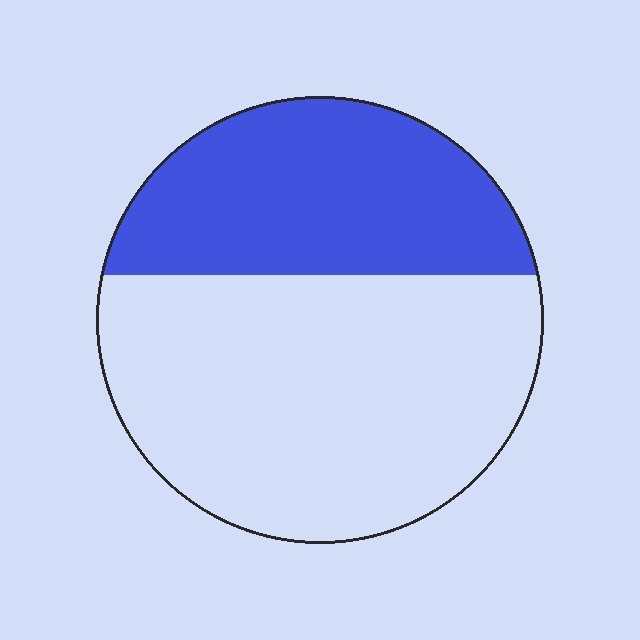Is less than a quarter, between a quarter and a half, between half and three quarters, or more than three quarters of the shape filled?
Between a quarter and a half.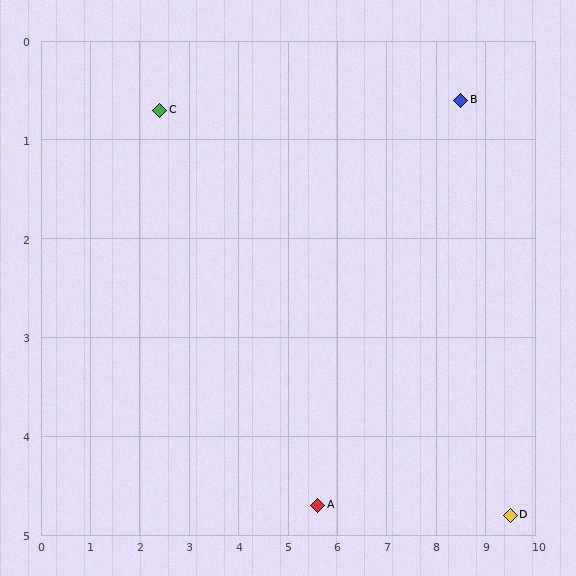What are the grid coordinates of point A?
Point A is at approximately (5.6, 4.7).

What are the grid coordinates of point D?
Point D is at approximately (9.5, 4.8).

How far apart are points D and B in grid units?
Points D and B are about 4.3 grid units apart.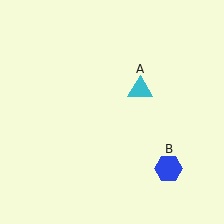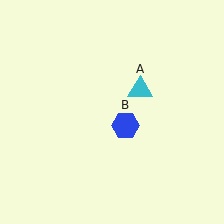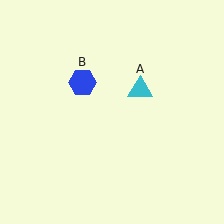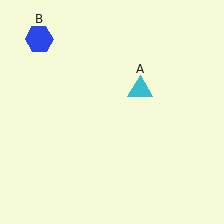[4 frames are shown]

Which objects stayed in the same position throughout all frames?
Cyan triangle (object A) remained stationary.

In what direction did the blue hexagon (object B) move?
The blue hexagon (object B) moved up and to the left.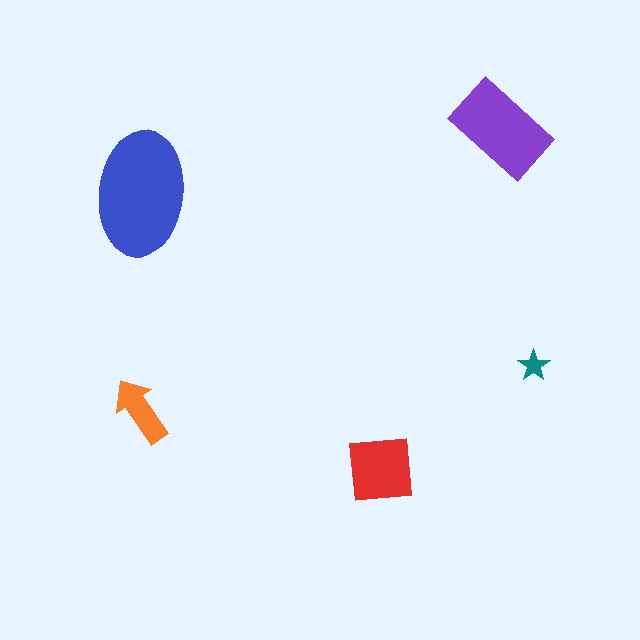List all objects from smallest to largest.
The teal star, the orange arrow, the red square, the purple rectangle, the blue ellipse.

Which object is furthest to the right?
The teal star is rightmost.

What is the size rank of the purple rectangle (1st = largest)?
2nd.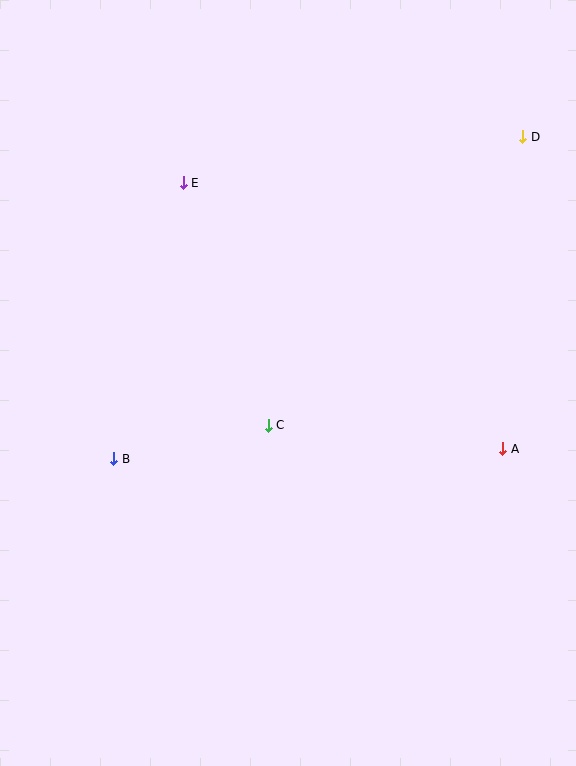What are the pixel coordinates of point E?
Point E is at (183, 183).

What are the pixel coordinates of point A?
Point A is at (503, 449).